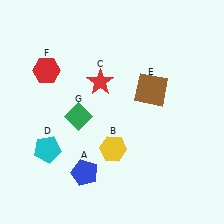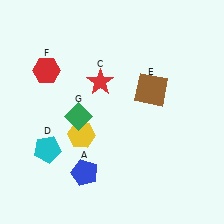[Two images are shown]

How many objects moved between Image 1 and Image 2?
1 object moved between the two images.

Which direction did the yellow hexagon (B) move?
The yellow hexagon (B) moved left.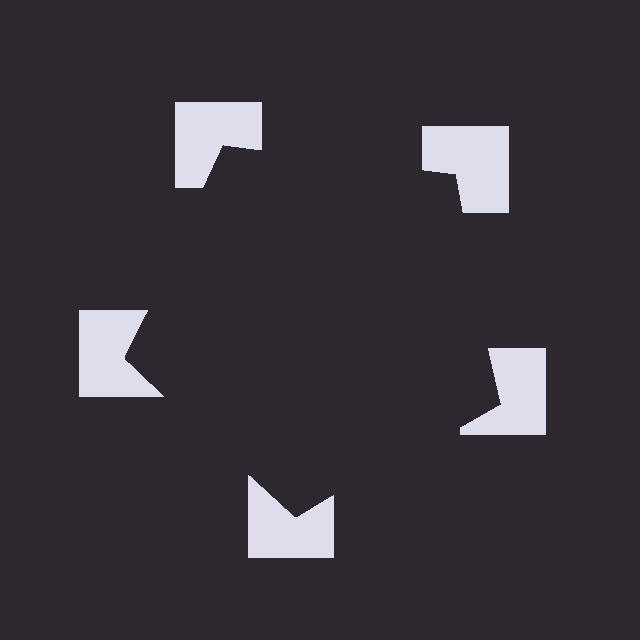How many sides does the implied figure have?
5 sides.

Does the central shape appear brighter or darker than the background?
It typically appears slightly darker than the background, even though no actual brightness change is drawn.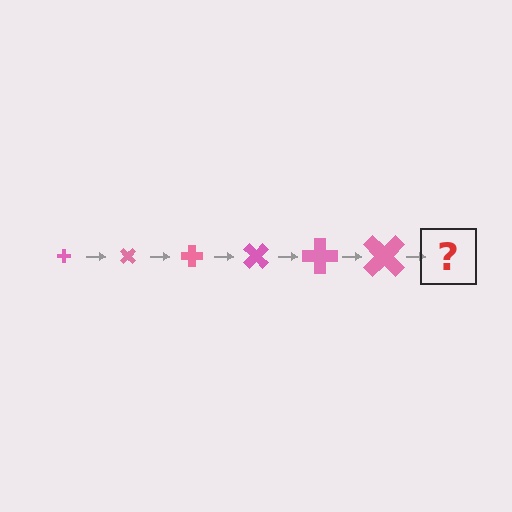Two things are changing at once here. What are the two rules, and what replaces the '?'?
The two rules are that the cross grows larger each step and it rotates 45 degrees each step. The '?' should be a cross, larger than the previous one and rotated 270 degrees from the start.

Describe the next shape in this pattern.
It should be a cross, larger than the previous one and rotated 270 degrees from the start.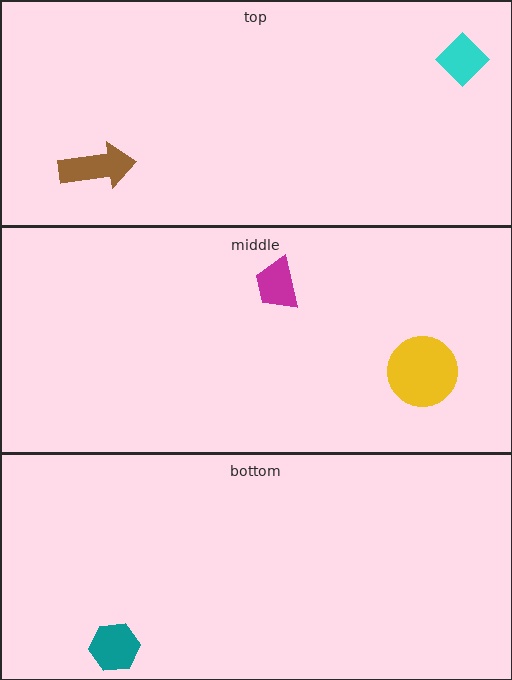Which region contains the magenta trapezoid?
The middle region.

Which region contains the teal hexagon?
The bottom region.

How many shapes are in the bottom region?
1.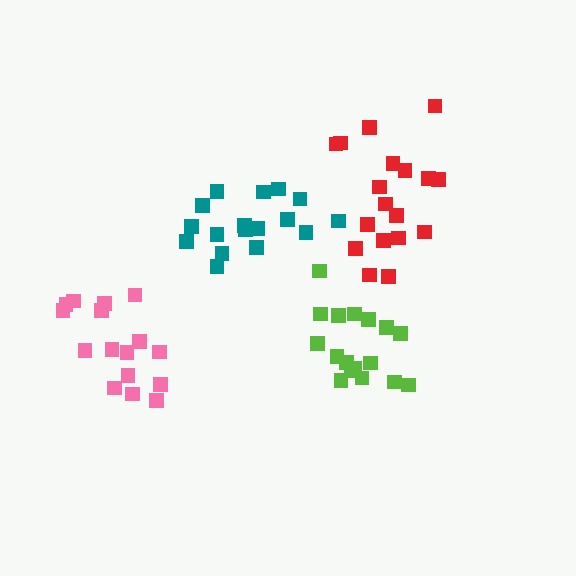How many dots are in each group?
Group 1: 16 dots, Group 2: 17 dots, Group 3: 17 dots, Group 4: 18 dots (68 total).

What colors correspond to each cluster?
The clusters are colored: pink, teal, lime, red.